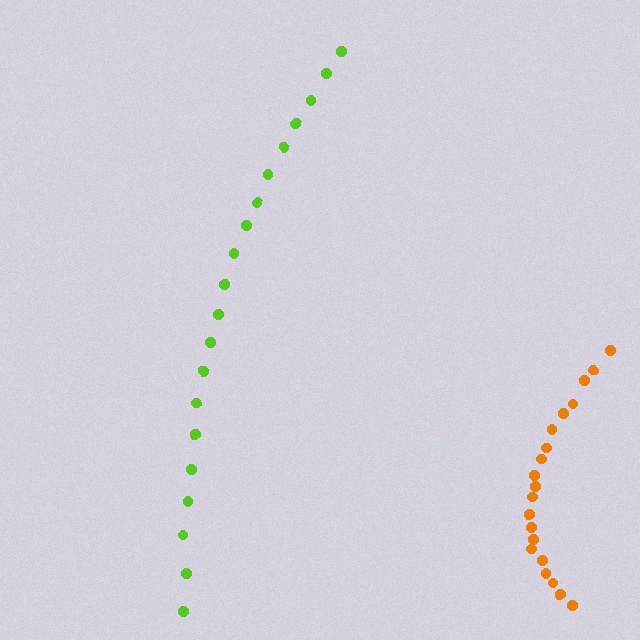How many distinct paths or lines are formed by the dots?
There are 2 distinct paths.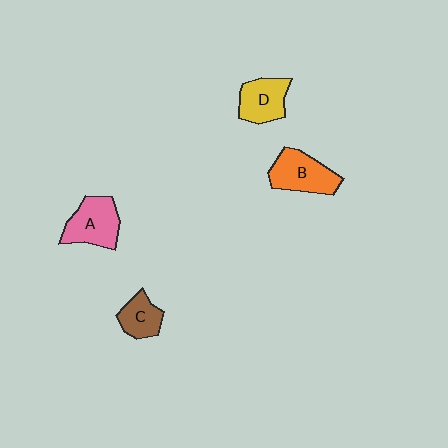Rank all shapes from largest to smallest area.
From largest to smallest: B (orange), A (pink), D (yellow), C (brown).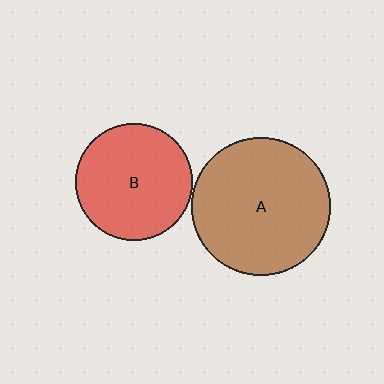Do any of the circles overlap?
No, none of the circles overlap.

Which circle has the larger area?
Circle A (brown).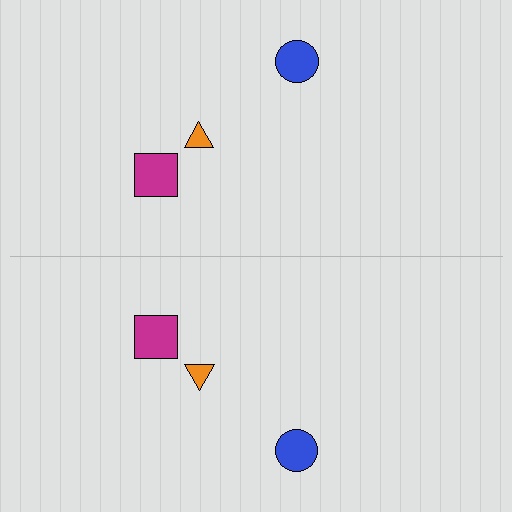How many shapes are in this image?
There are 6 shapes in this image.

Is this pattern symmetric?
Yes, this pattern has bilateral (reflection) symmetry.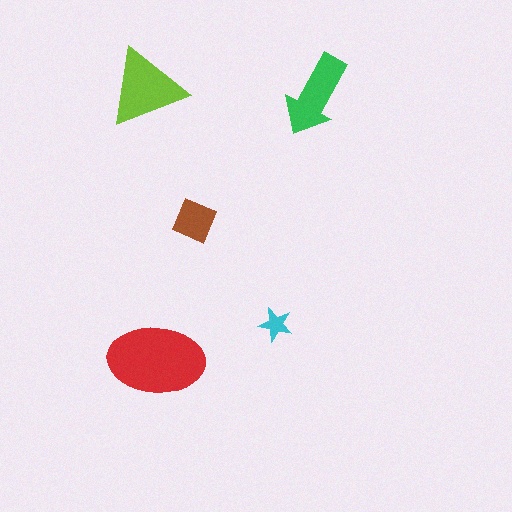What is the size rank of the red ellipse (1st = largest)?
1st.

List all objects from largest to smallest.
The red ellipse, the lime triangle, the green arrow, the brown diamond, the cyan star.